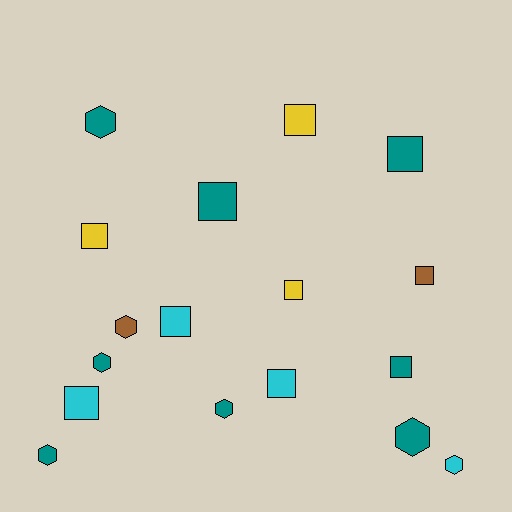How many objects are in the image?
There are 17 objects.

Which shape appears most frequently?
Square, with 10 objects.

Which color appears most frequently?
Teal, with 8 objects.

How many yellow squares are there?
There are 3 yellow squares.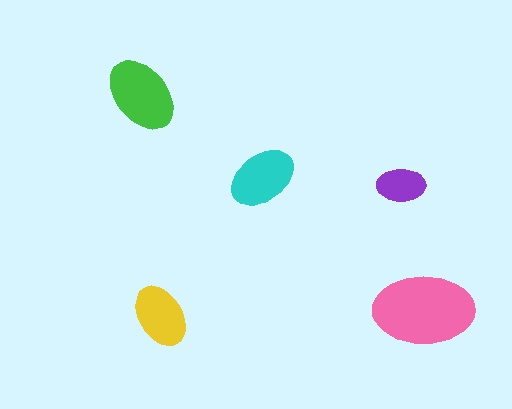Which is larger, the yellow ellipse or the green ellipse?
The green one.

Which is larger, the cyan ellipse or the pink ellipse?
The pink one.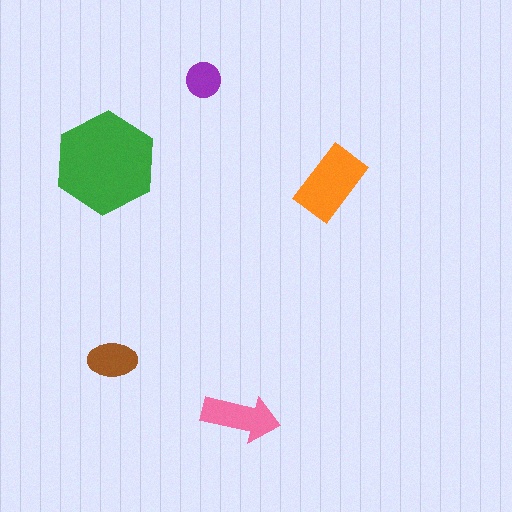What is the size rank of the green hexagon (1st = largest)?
1st.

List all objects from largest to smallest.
The green hexagon, the orange rectangle, the pink arrow, the brown ellipse, the purple circle.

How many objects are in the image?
There are 5 objects in the image.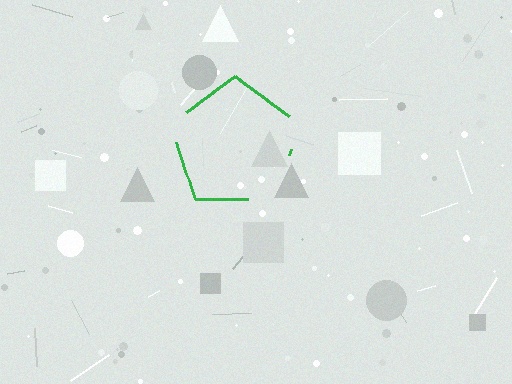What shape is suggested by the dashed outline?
The dashed outline suggests a pentagon.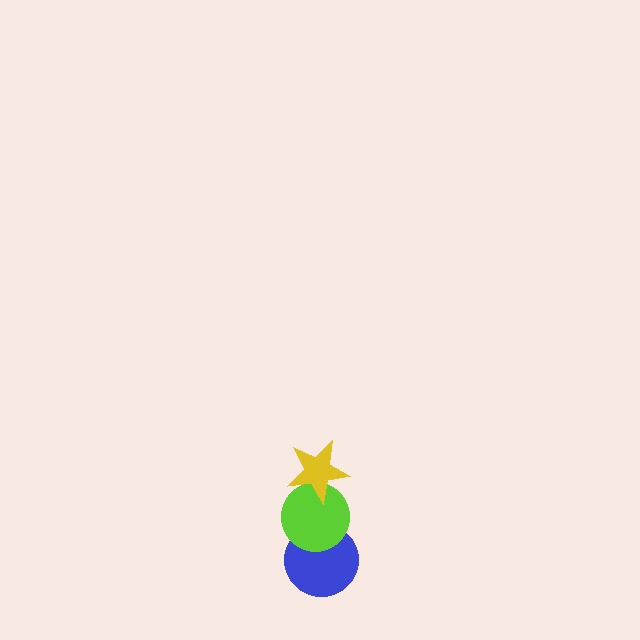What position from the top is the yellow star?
The yellow star is 1st from the top.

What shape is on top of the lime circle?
The yellow star is on top of the lime circle.